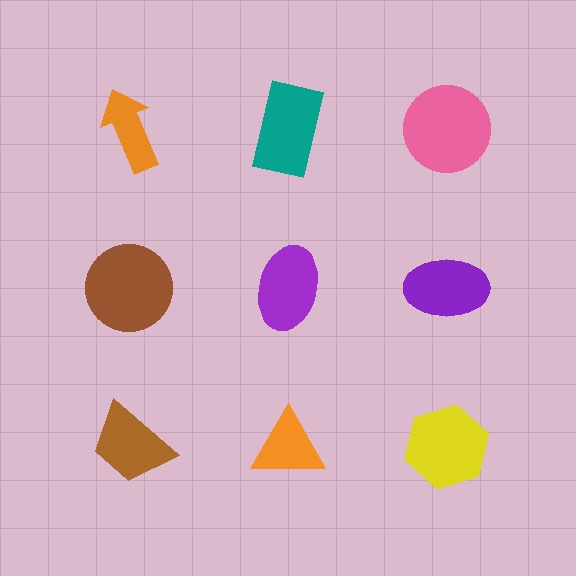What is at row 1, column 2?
A teal rectangle.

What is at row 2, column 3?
A purple ellipse.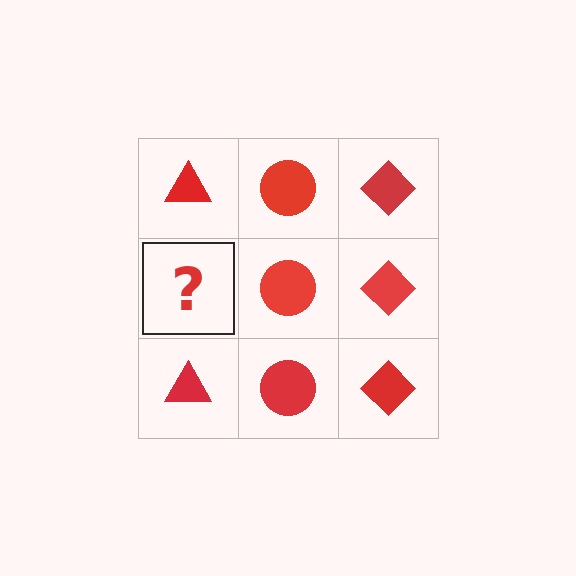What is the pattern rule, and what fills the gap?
The rule is that each column has a consistent shape. The gap should be filled with a red triangle.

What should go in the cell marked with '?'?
The missing cell should contain a red triangle.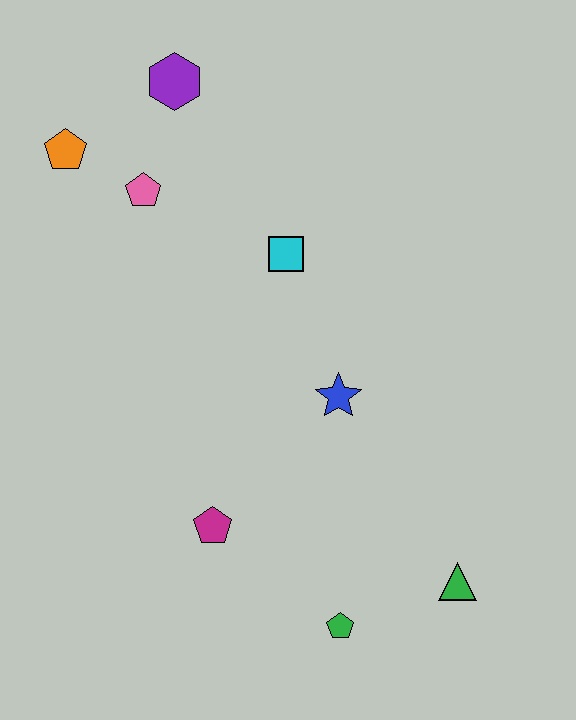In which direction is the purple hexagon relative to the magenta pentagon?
The purple hexagon is above the magenta pentagon.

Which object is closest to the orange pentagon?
The pink pentagon is closest to the orange pentagon.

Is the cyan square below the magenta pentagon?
No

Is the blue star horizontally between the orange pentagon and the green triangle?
Yes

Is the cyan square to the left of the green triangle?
Yes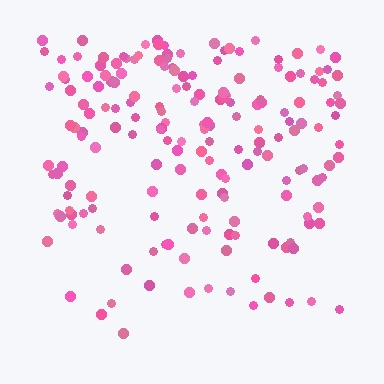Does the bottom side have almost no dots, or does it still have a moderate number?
Still a moderate number, just noticeably fewer than the top.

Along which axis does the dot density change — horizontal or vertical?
Vertical.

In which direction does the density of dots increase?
From bottom to top, with the top side densest.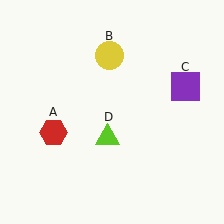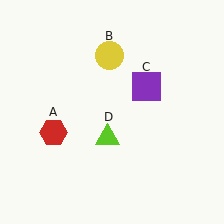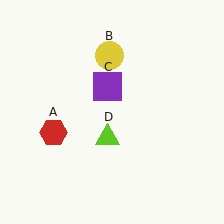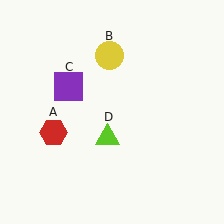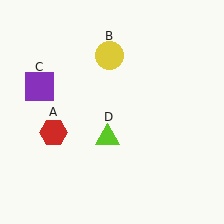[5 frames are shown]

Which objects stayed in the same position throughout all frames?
Red hexagon (object A) and yellow circle (object B) and lime triangle (object D) remained stationary.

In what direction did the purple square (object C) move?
The purple square (object C) moved left.